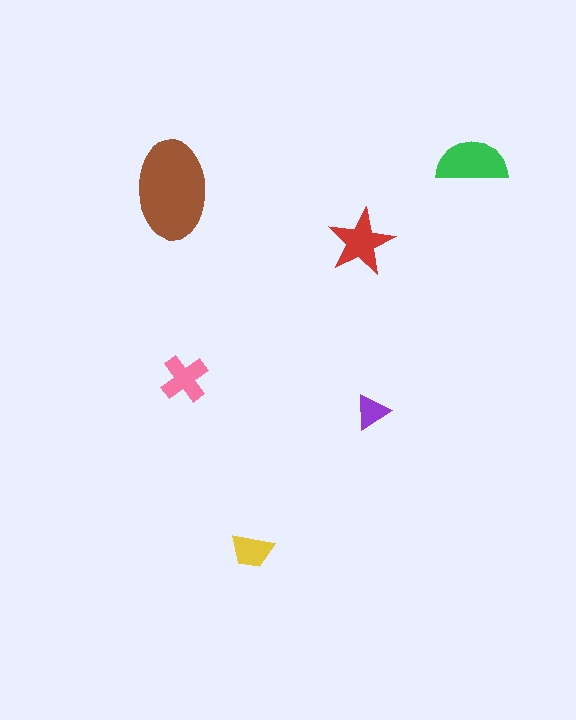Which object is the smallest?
The purple triangle.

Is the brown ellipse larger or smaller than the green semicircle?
Larger.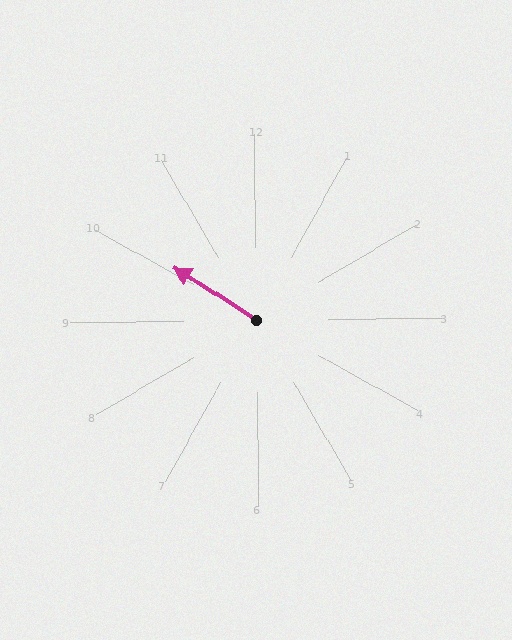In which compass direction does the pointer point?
Northwest.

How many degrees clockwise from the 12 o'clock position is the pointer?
Approximately 303 degrees.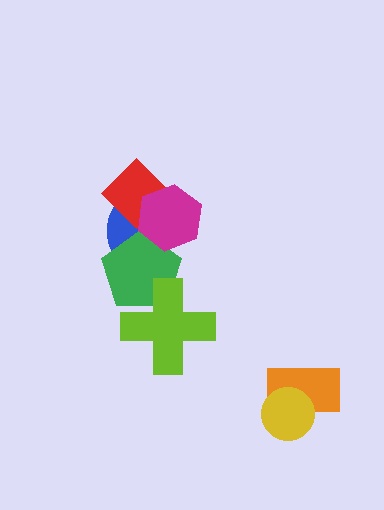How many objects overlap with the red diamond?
2 objects overlap with the red diamond.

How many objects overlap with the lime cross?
1 object overlaps with the lime cross.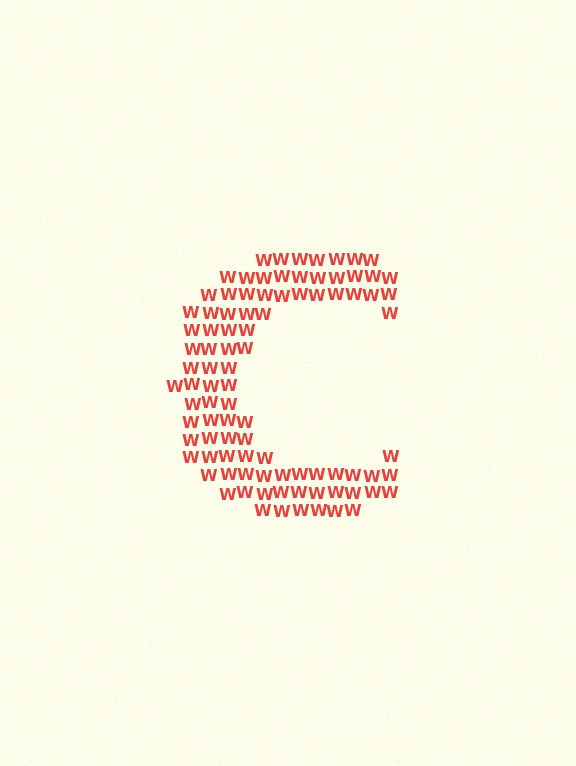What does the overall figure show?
The overall figure shows the letter C.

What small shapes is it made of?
It is made of small letter W's.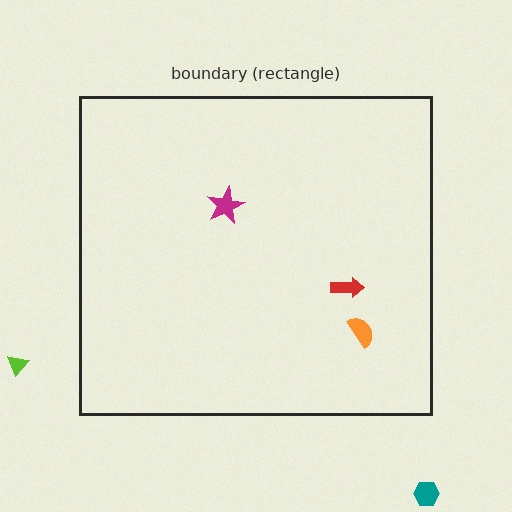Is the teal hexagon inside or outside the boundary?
Outside.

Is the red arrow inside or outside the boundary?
Inside.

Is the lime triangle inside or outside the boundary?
Outside.